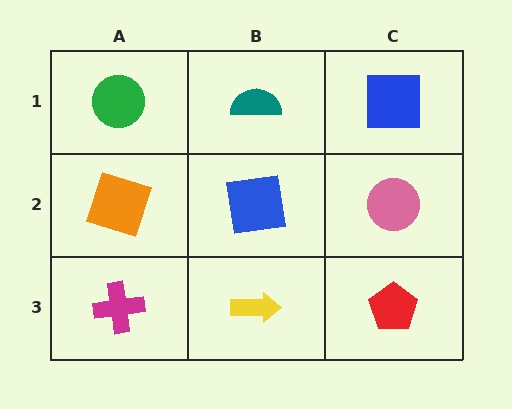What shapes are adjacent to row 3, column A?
An orange square (row 2, column A), a yellow arrow (row 3, column B).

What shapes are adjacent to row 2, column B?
A teal semicircle (row 1, column B), a yellow arrow (row 3, column B), an orange square (row 2, column A), a pink circle (row 2, column C).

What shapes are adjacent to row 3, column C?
A pink circle (row 2, column C), a yellow arrow (row 3, column B).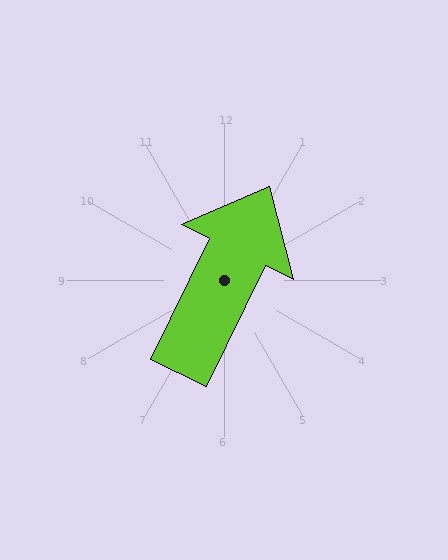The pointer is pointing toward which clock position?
Roughly 1 o'clock.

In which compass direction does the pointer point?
Northeast.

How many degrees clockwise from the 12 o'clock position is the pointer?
Approximately 26 degrees.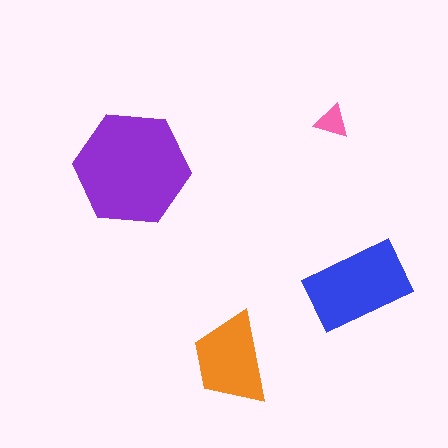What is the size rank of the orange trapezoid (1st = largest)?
3rd.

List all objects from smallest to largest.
The pink triangle, the orange trapezoid, the blue rectangle, the purple hexagon.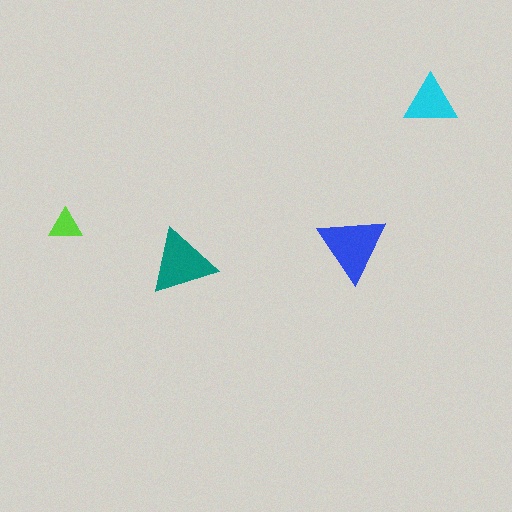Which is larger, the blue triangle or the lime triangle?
The blue one.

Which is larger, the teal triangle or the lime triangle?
The teal one.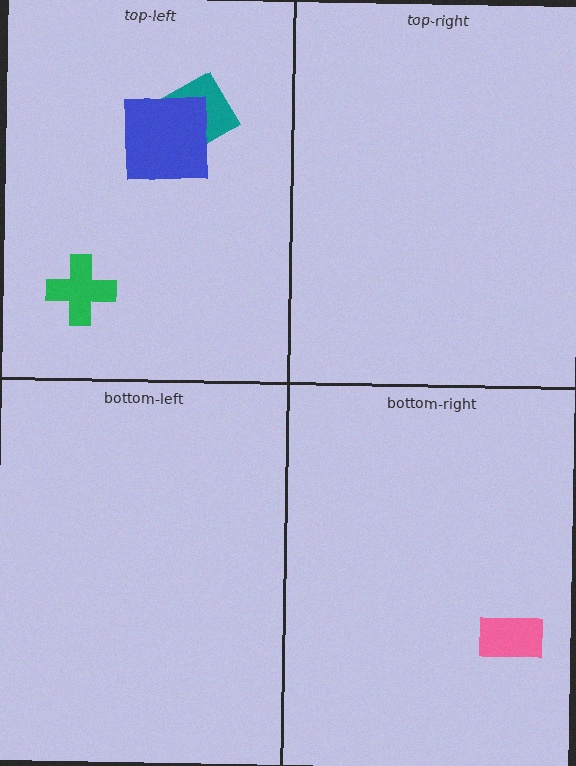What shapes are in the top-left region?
The green cross, the teal diamond, the blue square.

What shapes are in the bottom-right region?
The pink rectangle.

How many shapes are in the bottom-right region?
1.